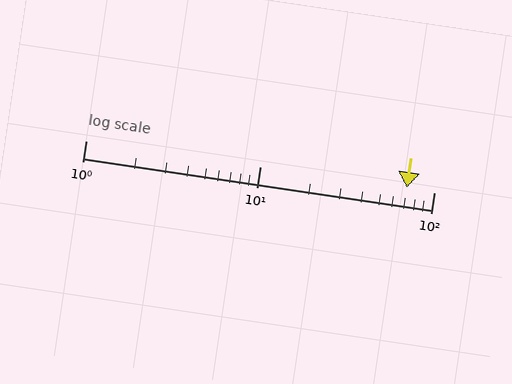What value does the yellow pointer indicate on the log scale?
The pointer indicates approximately 70.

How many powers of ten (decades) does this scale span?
The scale spans 2 decades, from 1 to 100.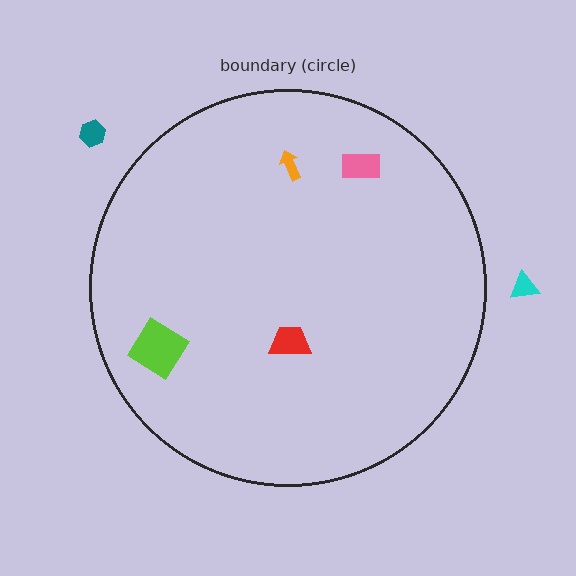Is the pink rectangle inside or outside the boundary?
Inside.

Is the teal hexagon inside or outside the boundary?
Outside.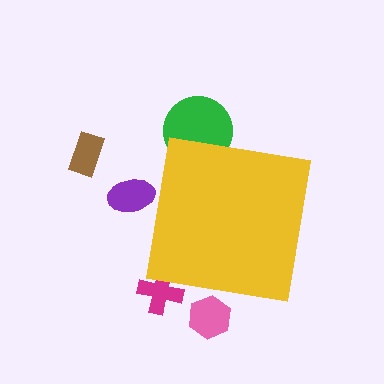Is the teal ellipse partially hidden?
Yes, the teal ellipse is partially hidden behind the yellow square.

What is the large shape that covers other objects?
A yellow square.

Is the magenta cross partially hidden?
Yes, the magenta cross is partially hidden behind the yellow square.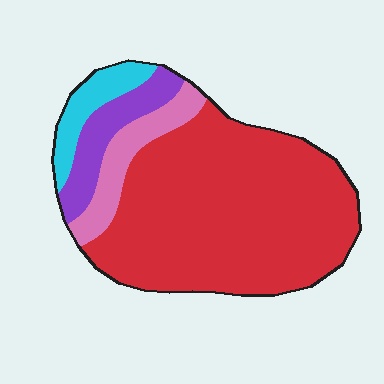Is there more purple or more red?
Red.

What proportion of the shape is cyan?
Cyan takes up about one tenth (1/10) of the shape.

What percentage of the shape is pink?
Pink takes up about one tenth (1/10) of the shape.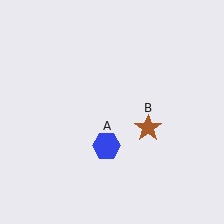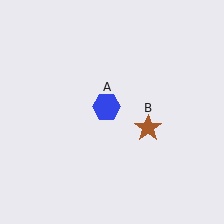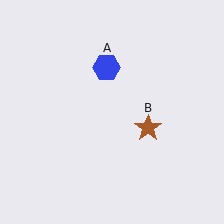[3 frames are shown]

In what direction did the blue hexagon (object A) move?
The blue hexagon (object A) moved up.